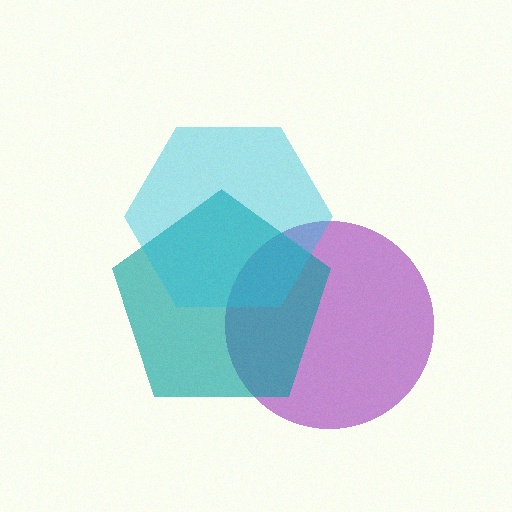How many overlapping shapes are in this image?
There are 3 overlapping shapes in the image.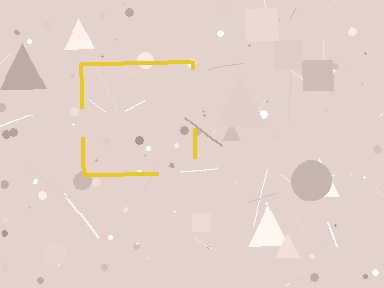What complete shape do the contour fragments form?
The contour fragments form a square.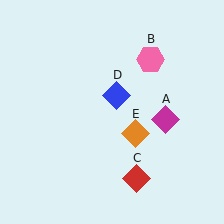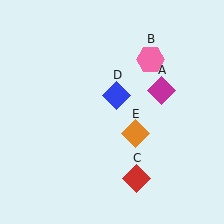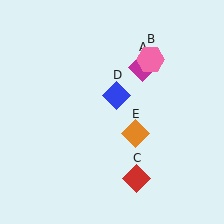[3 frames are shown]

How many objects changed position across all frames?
1 object changed position: magenta diamond (object A).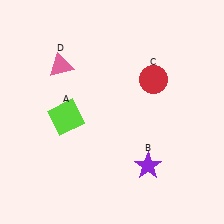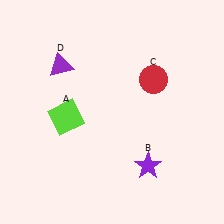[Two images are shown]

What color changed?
The triangle (D) changed from pink in Image 1 to purple in Image 2.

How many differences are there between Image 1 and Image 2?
There is 1 difference between the two images.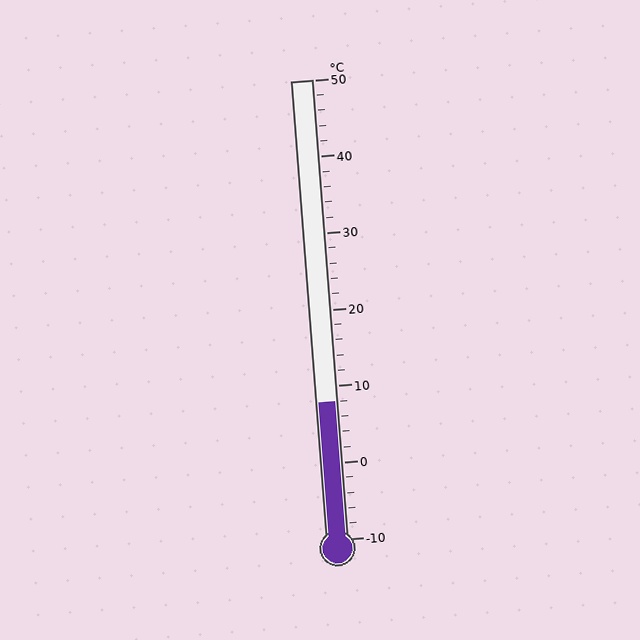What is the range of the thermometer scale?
The thermometer scale ranges from -10°C to 50°C.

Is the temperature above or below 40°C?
The temperature is below 40°C.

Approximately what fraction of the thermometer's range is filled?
The thermometer is filled to approximately 30% of its range.